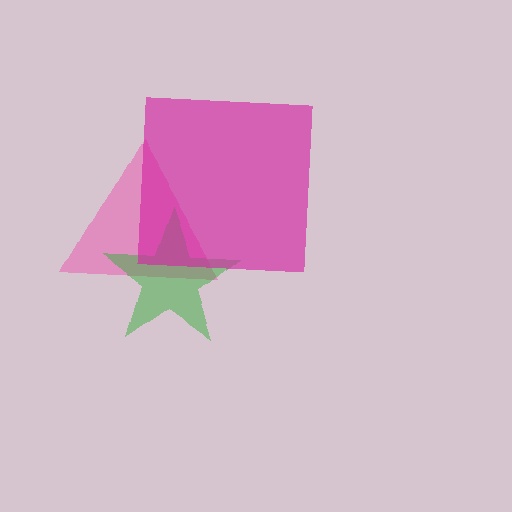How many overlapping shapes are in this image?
There are 3 overlapping shapes in the image.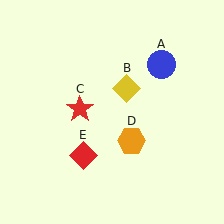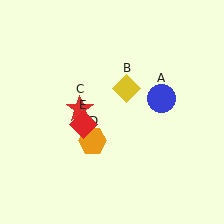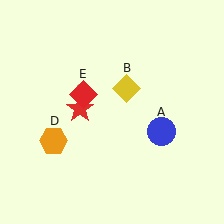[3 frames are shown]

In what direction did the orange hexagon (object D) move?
The orange hexagon (object D) moved left.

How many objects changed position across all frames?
3 objects changed position: blue circle (object A), orange hexagon (object D), red diamond (object E).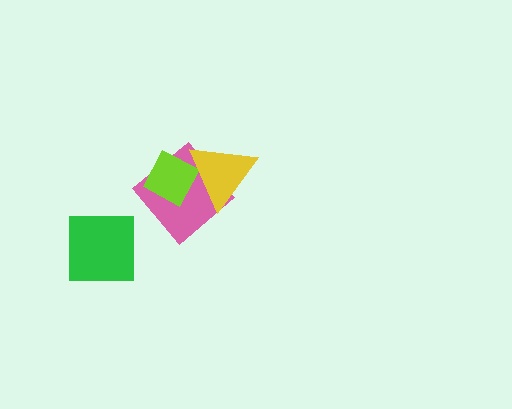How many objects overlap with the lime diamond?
2 objects overlap with the lime diamond.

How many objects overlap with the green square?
0 objects overlap with the green square.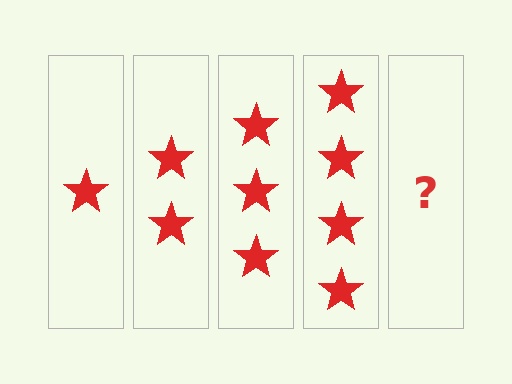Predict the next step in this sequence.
The next step is 5 stars.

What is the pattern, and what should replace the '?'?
The pattern is that each step adds one more star. The '?' should be 5 stars.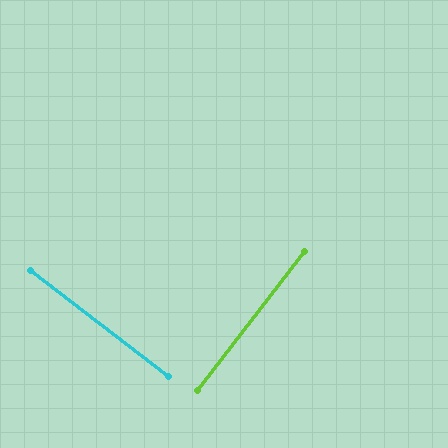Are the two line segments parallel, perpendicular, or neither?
Perpendicular — they meet at approximately 90°.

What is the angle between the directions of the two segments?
Approximately 90 degrees.